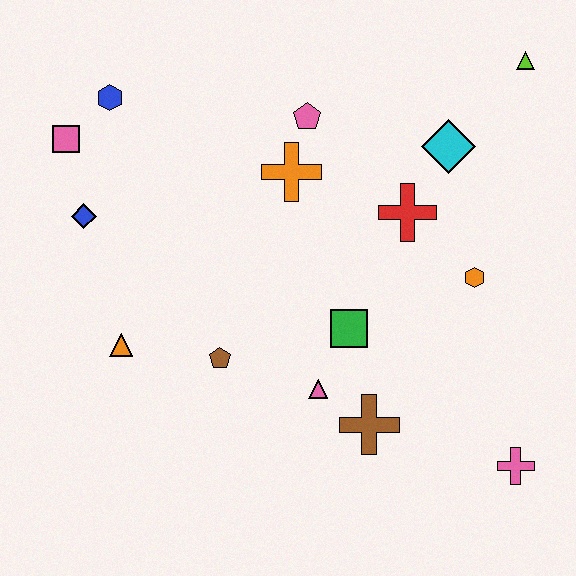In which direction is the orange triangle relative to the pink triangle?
The orange triangle is to the left of the pink triangle.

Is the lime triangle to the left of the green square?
No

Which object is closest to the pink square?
The blue hexagon is closest to the pink square.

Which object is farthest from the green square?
The pink square is farthest from the green square.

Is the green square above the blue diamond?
No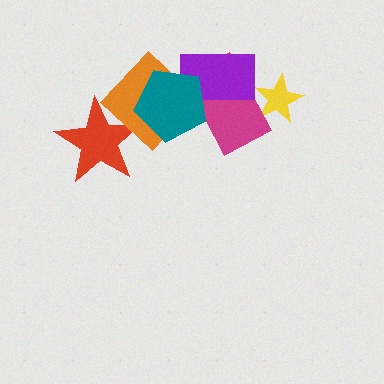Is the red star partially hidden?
Yes, it is partially covered by another shape.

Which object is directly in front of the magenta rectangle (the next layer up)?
The purple rectangle is directly in front of the magenta rectangle.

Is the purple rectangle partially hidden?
Yes, it is partially covered by another shape.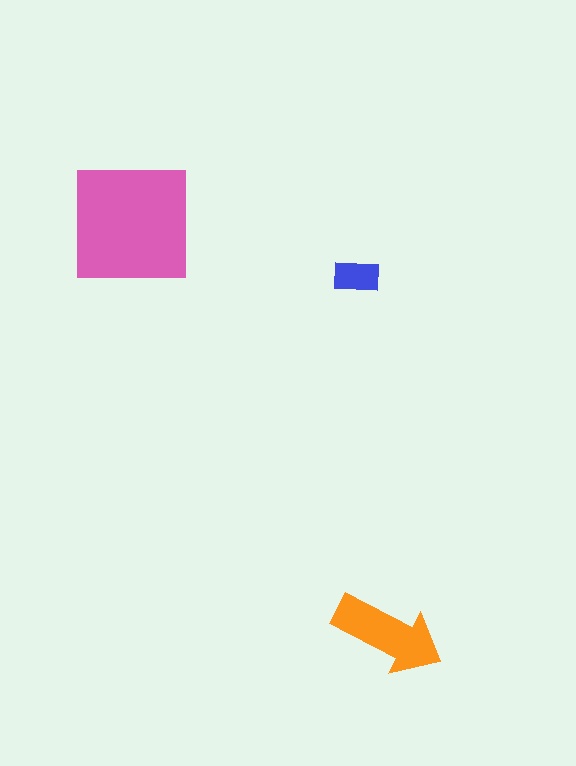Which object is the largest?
The pink square.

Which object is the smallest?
The blue rectangle.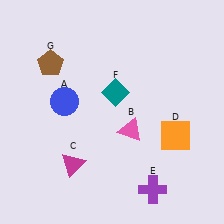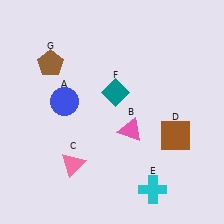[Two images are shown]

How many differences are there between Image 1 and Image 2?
There are 3 differences between the two images.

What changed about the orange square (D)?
In Image 1, D is orange. In Image 2, it changed to brown.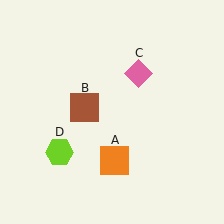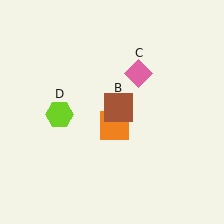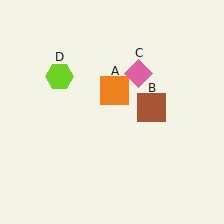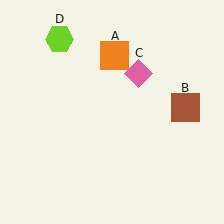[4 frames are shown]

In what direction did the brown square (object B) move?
The brown square (object B) moved right.